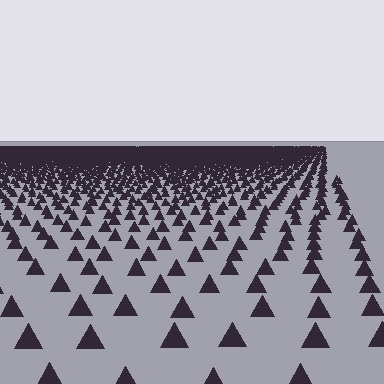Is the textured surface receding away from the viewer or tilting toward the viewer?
The surface is receding away from the viewer. Texture elements get smaller and denser toward the top.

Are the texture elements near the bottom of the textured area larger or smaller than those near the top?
Larger. Near the bottom, elements are closer to the viewer and appear at a bigger on-screen size.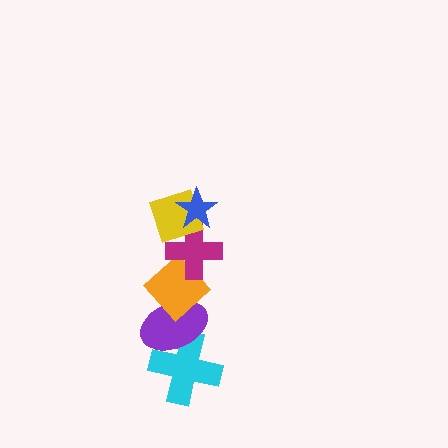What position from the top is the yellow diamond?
The yellow diamond is 2nd from the top.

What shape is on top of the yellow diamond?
The blue star is on top of the yellow diamond.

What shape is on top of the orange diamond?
The magenta cross is on top of the orange diamond.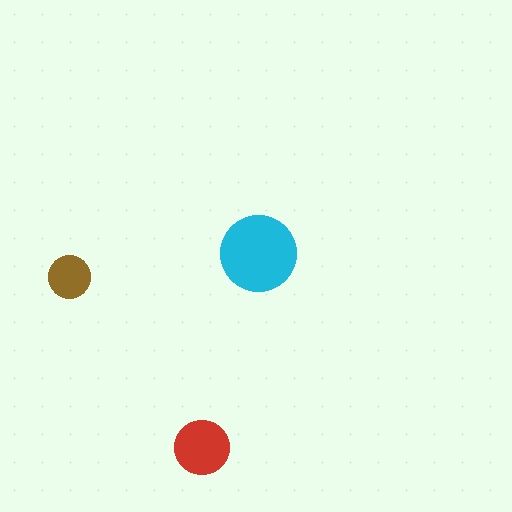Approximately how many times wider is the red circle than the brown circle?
About 1.5 times wider.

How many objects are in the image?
There are 3 objects in the image.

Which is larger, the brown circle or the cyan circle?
The cyan one.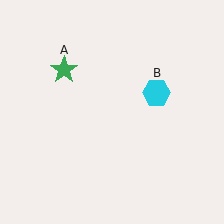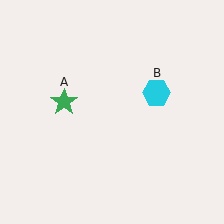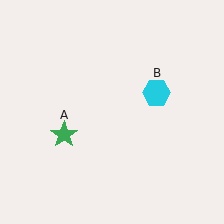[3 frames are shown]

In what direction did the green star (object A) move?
The green star (object A) moved down.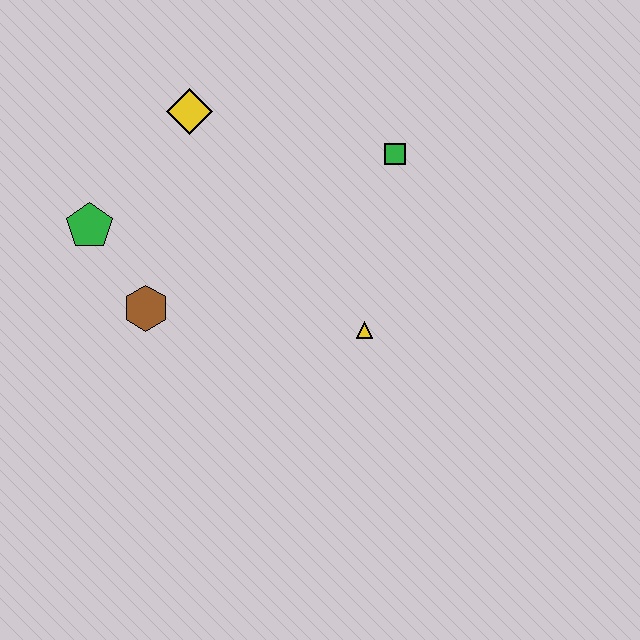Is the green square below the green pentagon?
No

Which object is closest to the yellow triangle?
The green square is closest to the yellow triangle.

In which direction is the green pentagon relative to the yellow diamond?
The green pentagon is below the yellow diamond.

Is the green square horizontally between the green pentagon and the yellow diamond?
No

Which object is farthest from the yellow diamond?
The yellow triangle is farthest from the yellow diamond.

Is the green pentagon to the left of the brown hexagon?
Yes